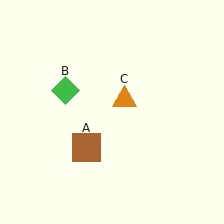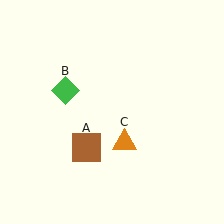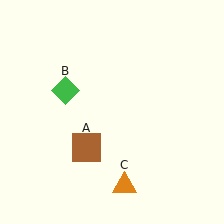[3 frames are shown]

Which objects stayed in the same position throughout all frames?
Brown square (object A) and green diamond (object B) remained stationary.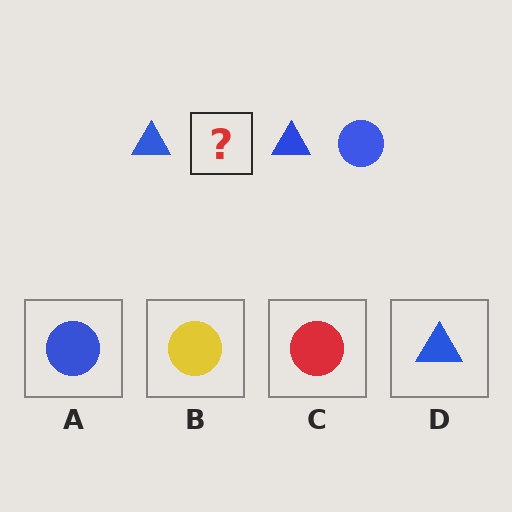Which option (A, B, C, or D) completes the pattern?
A.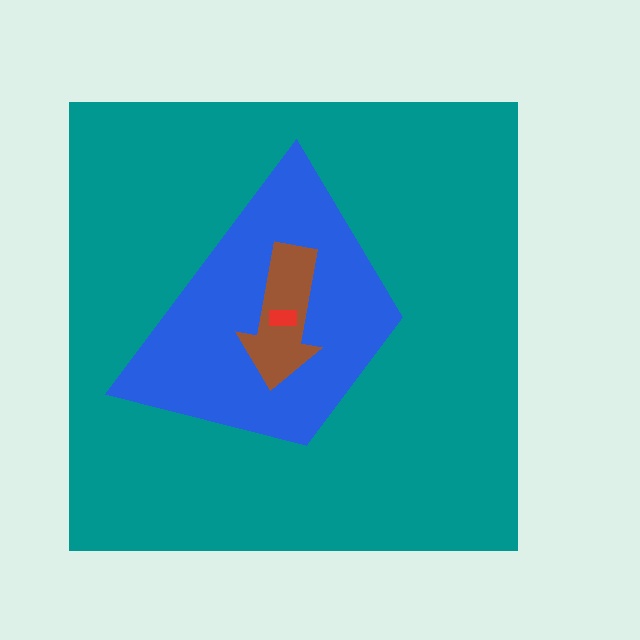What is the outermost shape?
The teal square.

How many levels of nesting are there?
4.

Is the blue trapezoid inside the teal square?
Yes.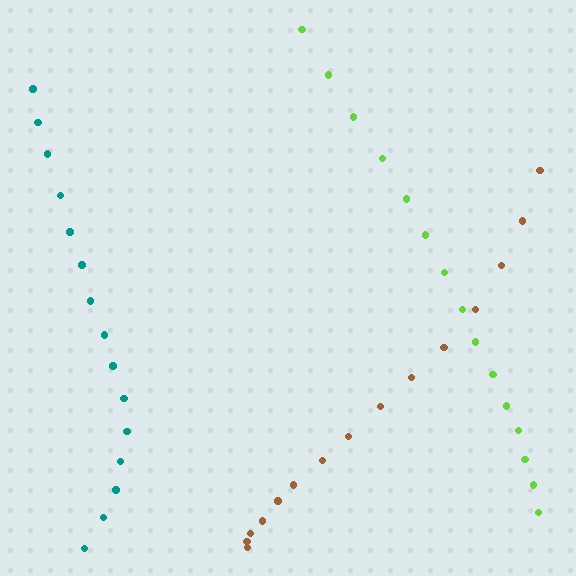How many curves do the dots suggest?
There are 3 distinct paths.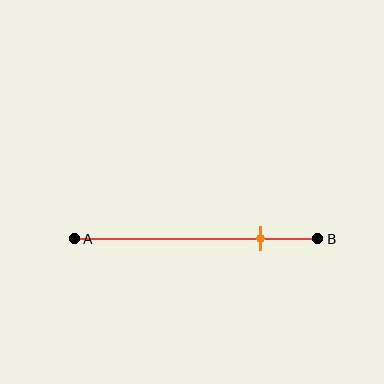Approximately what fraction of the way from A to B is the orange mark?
The orange mark is approximately 75% of the way from A to B.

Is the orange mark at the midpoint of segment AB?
No, the mark is at about 75% from A, not at the 50% midpoint.